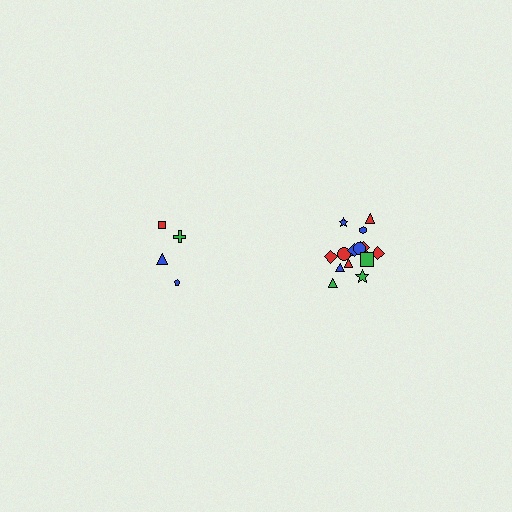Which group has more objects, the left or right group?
The right group.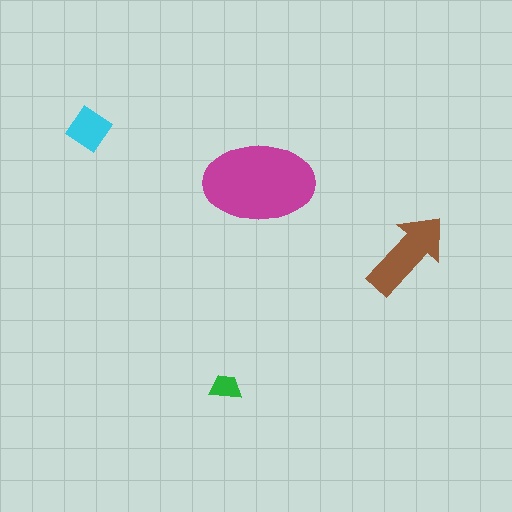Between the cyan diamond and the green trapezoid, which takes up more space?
The cyan diamond.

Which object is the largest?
The magenta ellipse.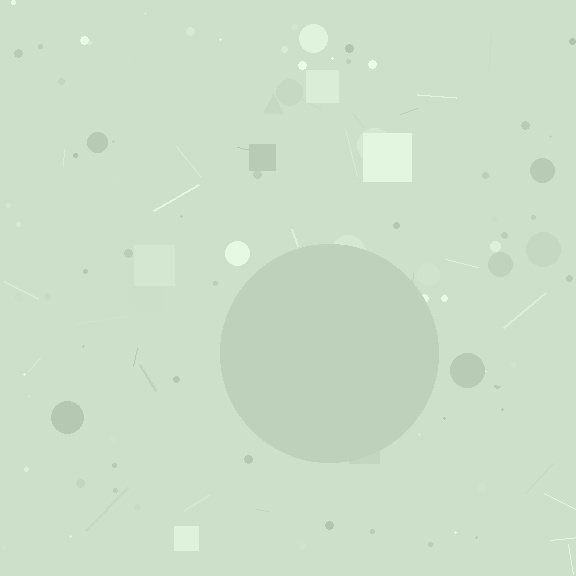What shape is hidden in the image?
A circle is hidden in the image.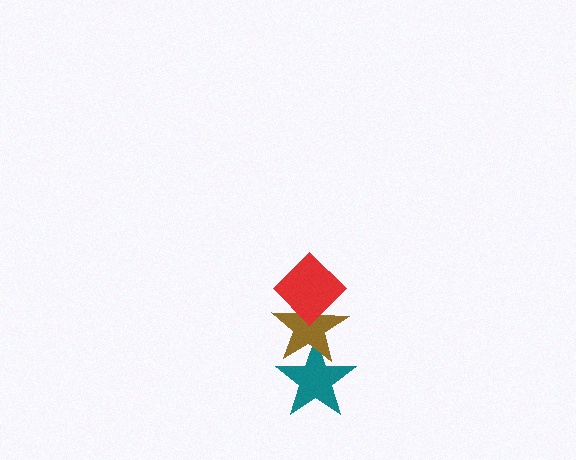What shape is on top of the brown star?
The red diamond is on top of the brown star.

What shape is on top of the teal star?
The brown star is on top of the teal star.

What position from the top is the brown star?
The brown star is 2nd from the top.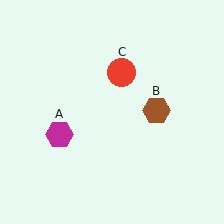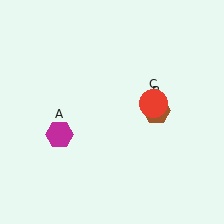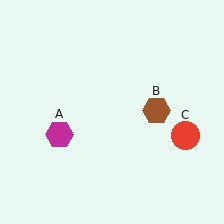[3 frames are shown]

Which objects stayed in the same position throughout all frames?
Magenta hexagon (object A) and brown hexagon (object B) remained stationary.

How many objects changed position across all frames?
1 object changed position: red circle (object C).